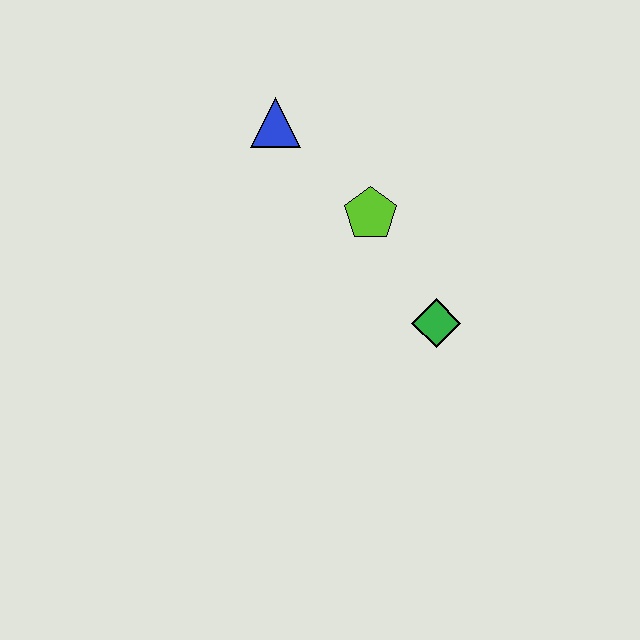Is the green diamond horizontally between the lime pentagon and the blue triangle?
No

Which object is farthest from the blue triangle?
The green diamond is farthest from the blue triangle.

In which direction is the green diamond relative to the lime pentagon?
The green diamond is below the lime pentagon.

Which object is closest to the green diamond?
The lime pentagon is closest to the green diamond.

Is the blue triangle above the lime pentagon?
Yes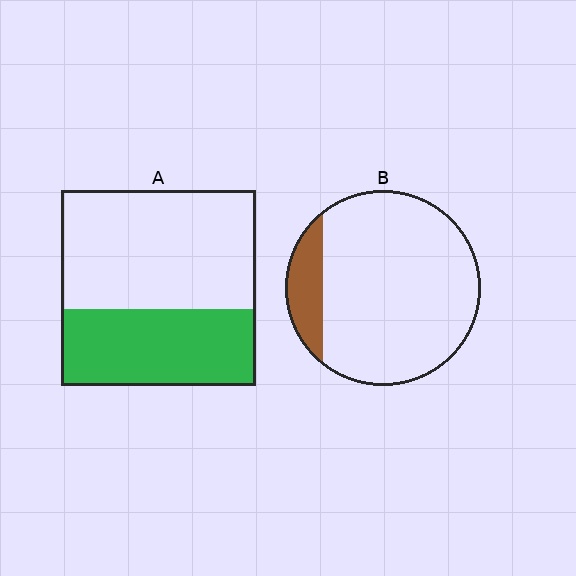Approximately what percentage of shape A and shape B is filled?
A is approximately 40% and B is approximately 15%.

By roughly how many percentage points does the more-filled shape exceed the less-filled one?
By roughly 25 percentage points (A over B).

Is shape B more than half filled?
No.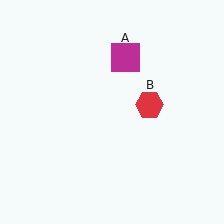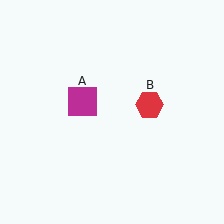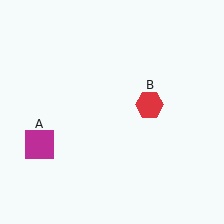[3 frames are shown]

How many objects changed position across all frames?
1 object changed position: magenta square (object A).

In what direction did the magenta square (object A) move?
The magenta square (object A) moved down and to the left.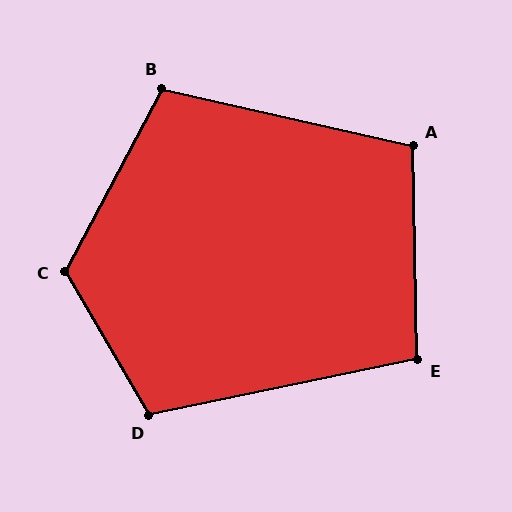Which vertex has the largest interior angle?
C, at approximately 122 degrees.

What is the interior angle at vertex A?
Approximately 104 degrees (obtuse).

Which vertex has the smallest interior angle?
E, at approximately 101 degrees.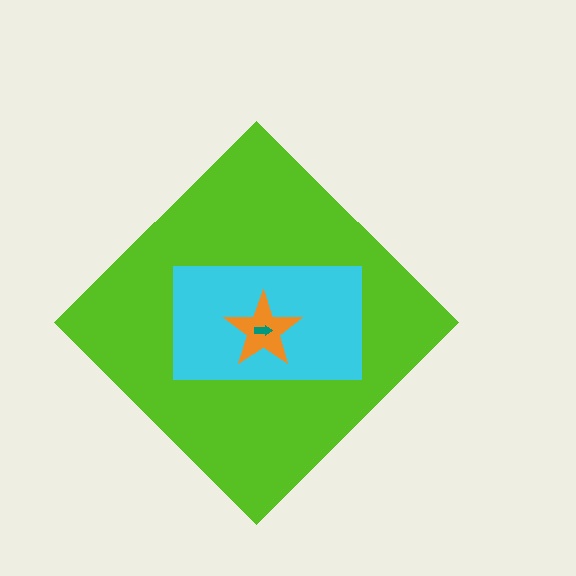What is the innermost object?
The teal arrow.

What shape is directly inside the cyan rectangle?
The orange star.